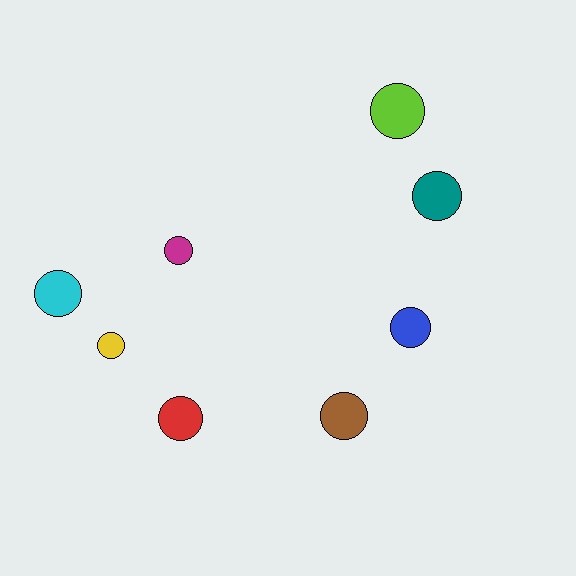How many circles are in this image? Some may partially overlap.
There are 8 circles.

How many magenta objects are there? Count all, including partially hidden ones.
There is 1 magenta object.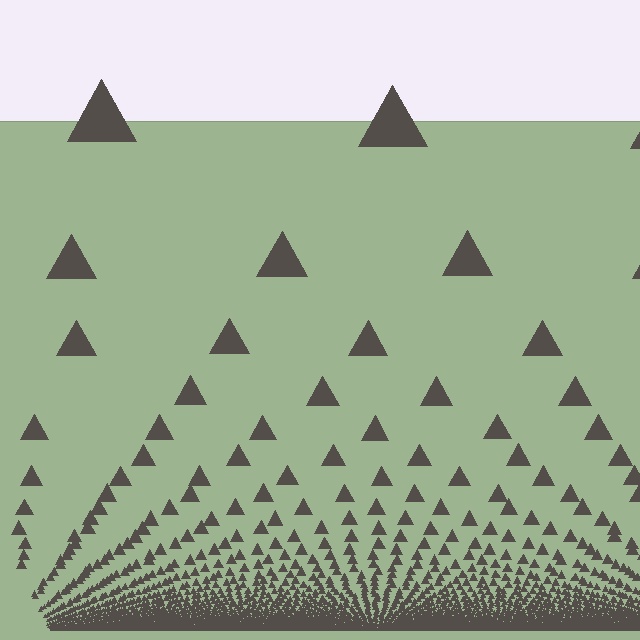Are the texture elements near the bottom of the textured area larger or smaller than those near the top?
Smaller. The gradient is inverted — elements near the bottom are smaller and denser.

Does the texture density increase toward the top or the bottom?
Density increases toward the bottom.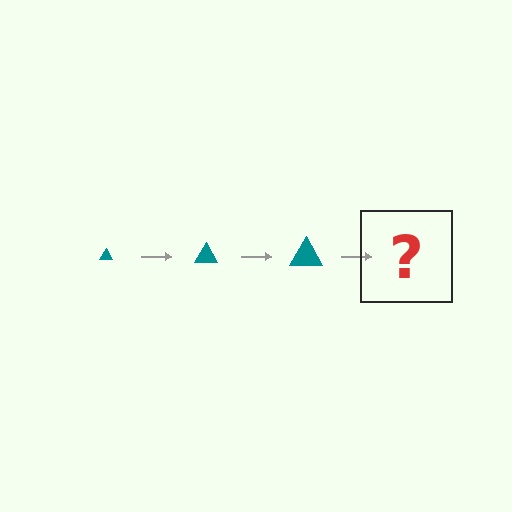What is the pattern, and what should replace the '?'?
The pattern is that the triangle gets progressively larger each step. The '?' should be a teal triangle, larger than the previous one.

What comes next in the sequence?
The next element should be a teal triangle, larger than the previous one.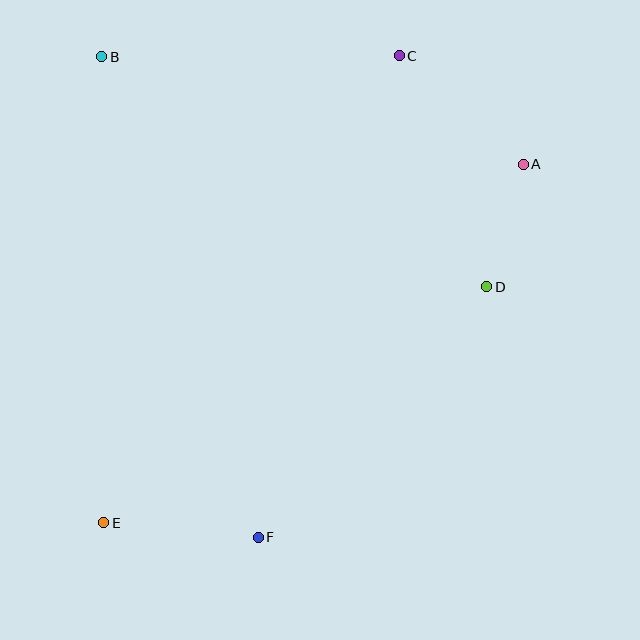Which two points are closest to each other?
Points A and D are closest to each other.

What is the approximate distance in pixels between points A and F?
The distance between A and F is approximately 457 pixels.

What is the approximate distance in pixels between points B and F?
The distance between B and F is approximately 505 pixels.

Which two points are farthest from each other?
Points C and E are farthest from each other.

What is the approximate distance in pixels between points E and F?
The distance between E and F is approximately 155 pixels.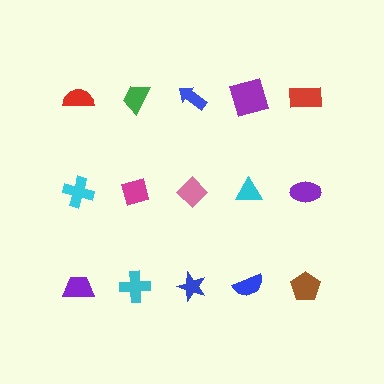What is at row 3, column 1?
A purple trapezoid.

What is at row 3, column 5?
A brown pentagon.